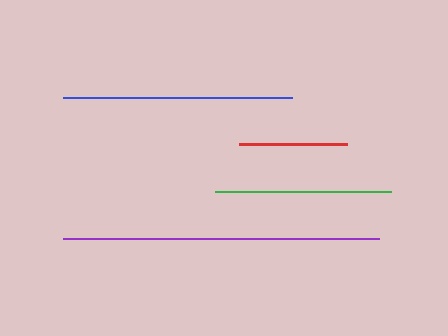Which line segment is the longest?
The purple line is the longest at approximately 316 pixels.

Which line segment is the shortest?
The red line is the shortest at approximately 109 pixels.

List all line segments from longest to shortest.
From longest to shortest: purple, blue, green, red.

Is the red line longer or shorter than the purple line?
The purple line is longer than the red line.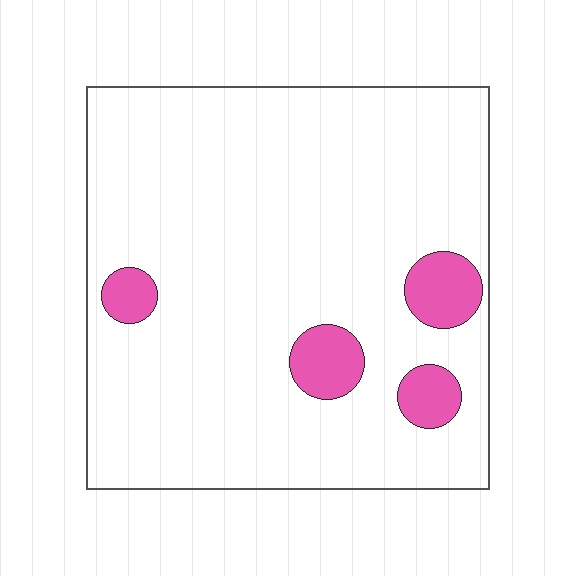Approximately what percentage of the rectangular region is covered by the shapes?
Approximately 10%.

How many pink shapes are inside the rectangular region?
4.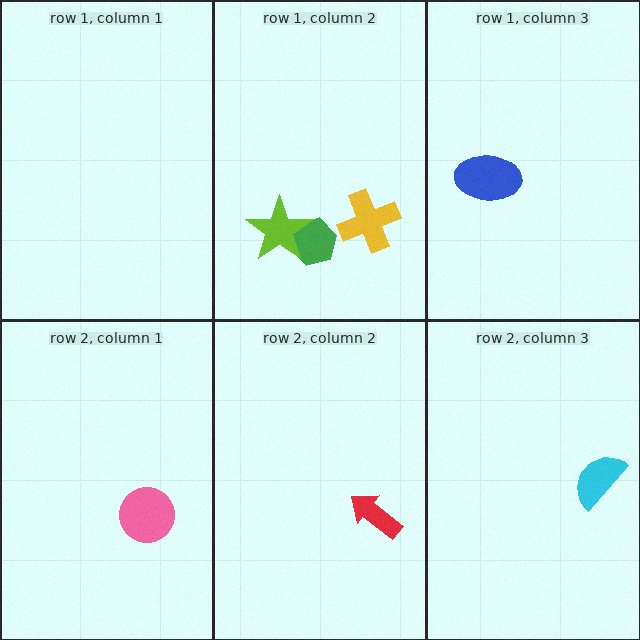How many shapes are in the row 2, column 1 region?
1.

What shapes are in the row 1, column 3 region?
The blue ellipse.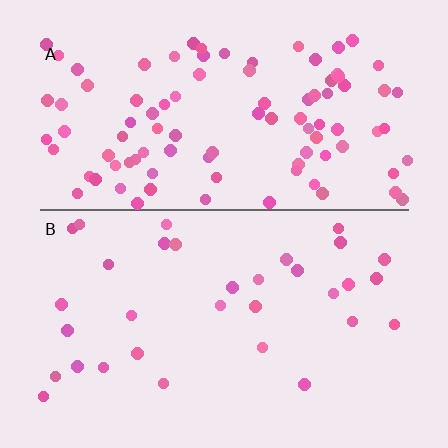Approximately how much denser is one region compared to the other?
Approximately 3.0× — region A over region B.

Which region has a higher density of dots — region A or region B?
A (the top).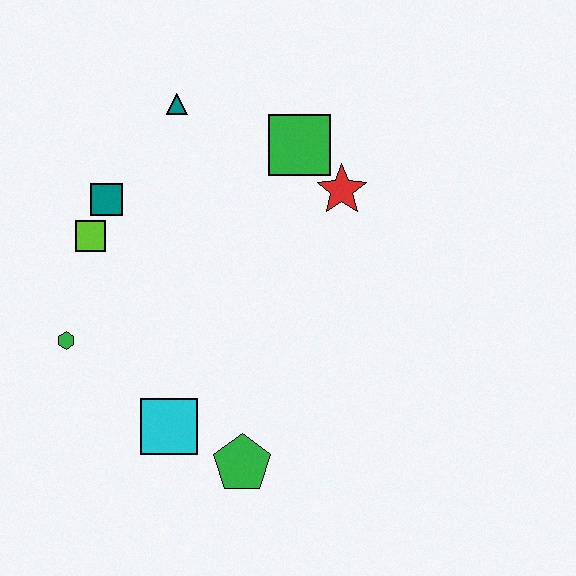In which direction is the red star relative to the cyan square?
The red star is above the cyan square.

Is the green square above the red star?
Yes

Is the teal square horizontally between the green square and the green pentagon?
No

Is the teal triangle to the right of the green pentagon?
No